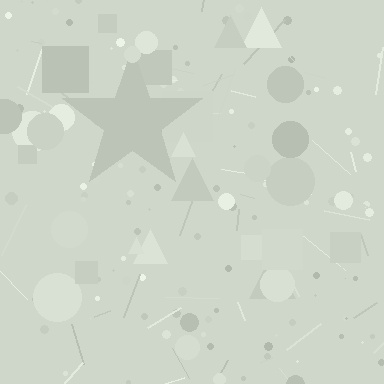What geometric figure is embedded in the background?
A star is embedded in the background.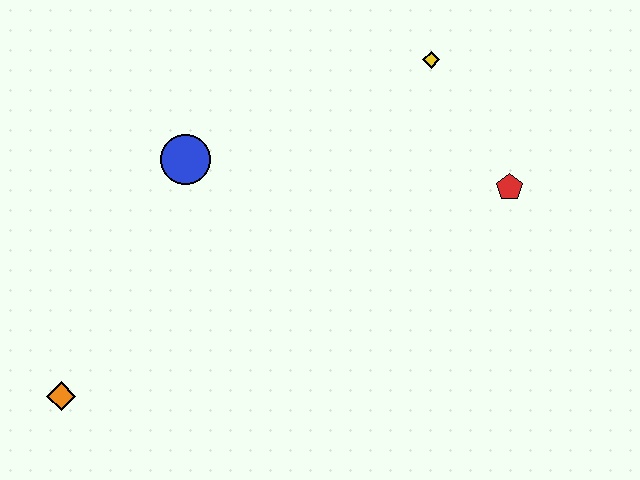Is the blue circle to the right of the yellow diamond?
No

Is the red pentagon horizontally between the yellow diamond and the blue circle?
No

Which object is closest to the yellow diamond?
The red pentagon is closest to the yellow diamond.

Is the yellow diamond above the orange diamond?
Yes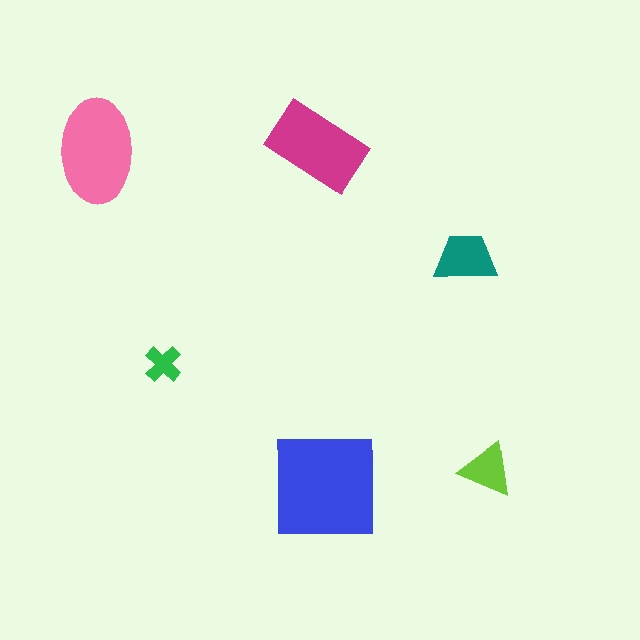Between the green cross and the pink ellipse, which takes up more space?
The pink ellipse.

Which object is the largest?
The blue square.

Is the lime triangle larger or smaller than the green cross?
Larger.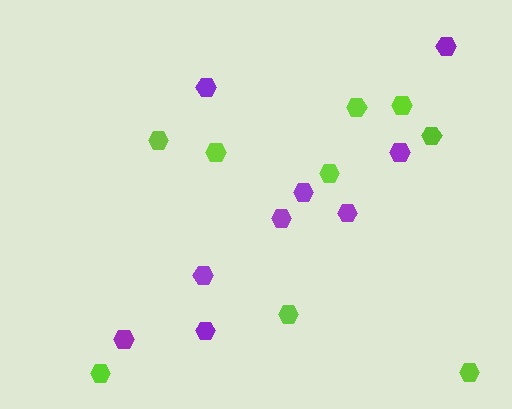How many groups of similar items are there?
There are 2 groups: one group of lime hexagons (9) and one group of purple hexagons (9).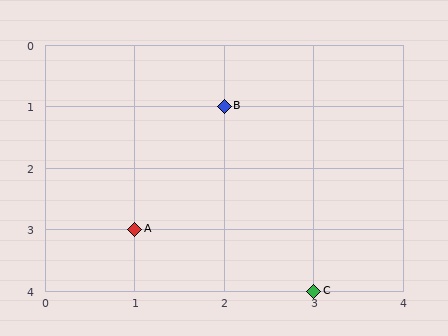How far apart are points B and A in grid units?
Points B and A are 1 column and 2 rows apart (about 2.2 grid units diagonally).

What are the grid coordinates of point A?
Point A is at grid coordinates (1, 3).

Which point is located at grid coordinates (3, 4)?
Point C is at (3, 4).